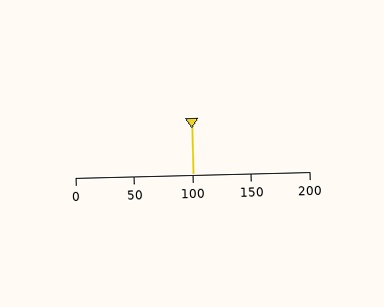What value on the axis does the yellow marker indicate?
The marker indicates approximately 100.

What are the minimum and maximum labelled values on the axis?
The axis runs from 0 to 200.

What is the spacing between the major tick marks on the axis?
The major ticks are spaced 50 apart.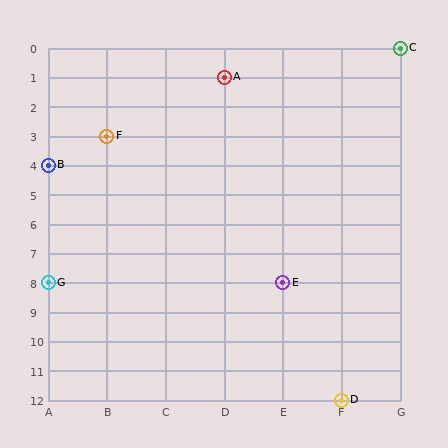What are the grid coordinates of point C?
Point C is at grid coordinates (G, 0).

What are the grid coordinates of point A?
Point A is at grid coordinates (D, 1).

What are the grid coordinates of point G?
Point G is at grid coordinates (A, 8).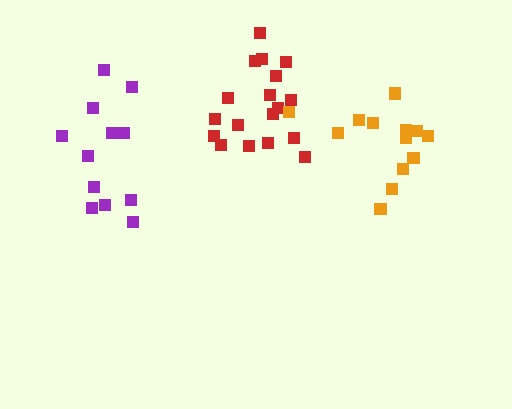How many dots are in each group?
Group 1: 18 dots, Group 2: 12 dots, Group 3: 13 dots (43 total).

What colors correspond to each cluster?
The clusters are colored: red, purple, orange.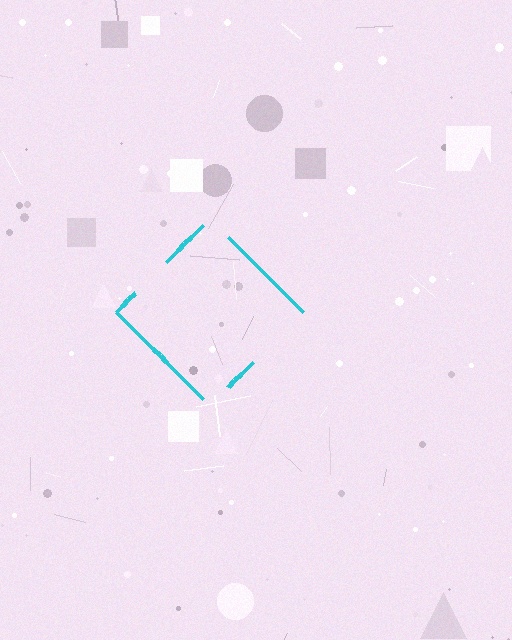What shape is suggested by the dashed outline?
The dashed outline suggests a diamond.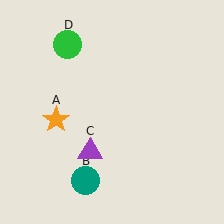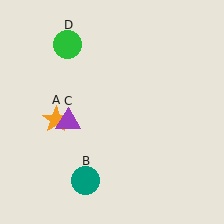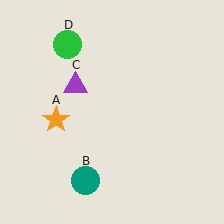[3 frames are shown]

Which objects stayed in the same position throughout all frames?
Orange star (object A) and teal circle (object B) and green circle (object D) remained stationary.